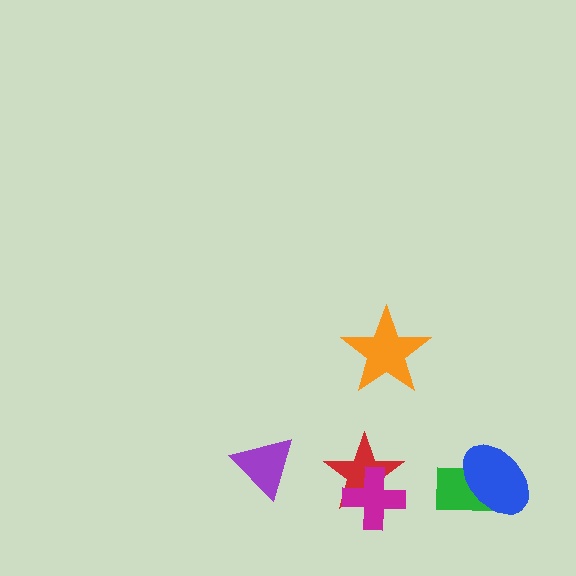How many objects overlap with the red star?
1 object overlaps with the red star.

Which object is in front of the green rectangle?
The blue ellipse is in front of the green rectangle.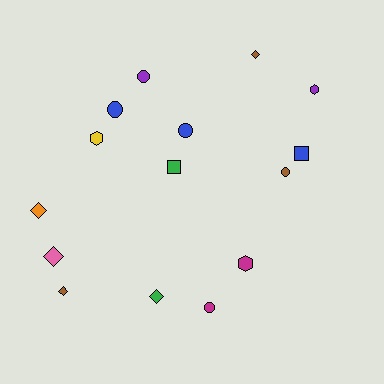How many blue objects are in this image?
There are 3 blue objects.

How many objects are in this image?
There are 15 objects.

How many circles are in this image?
There are 5 circles.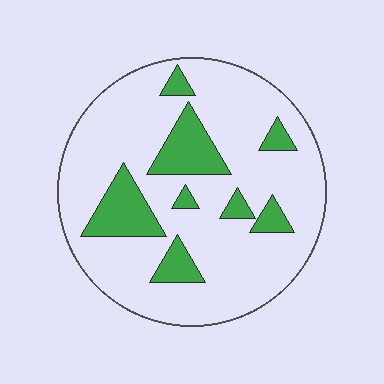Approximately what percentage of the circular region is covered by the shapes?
Approximately 20%.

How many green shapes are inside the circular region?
8.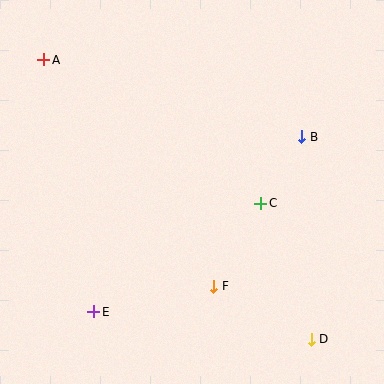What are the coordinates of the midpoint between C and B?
The midpoint between C and B is at (281, 170).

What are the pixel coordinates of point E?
Point E is at (94, 312).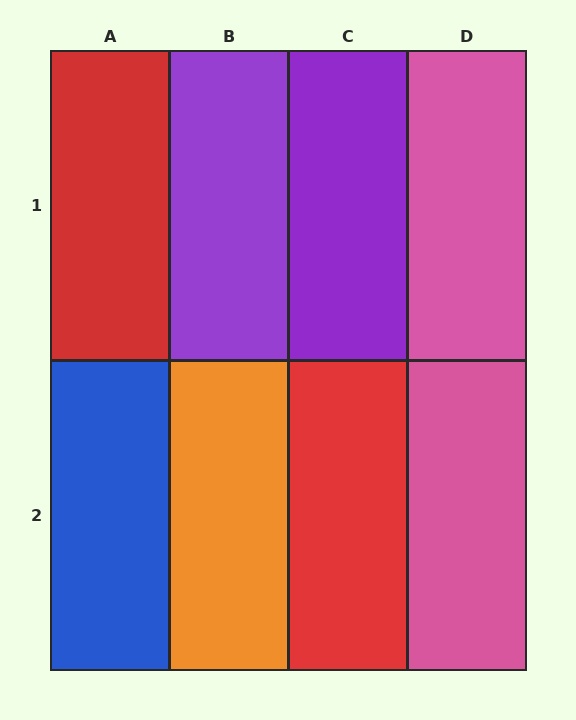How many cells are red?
2 cells are red.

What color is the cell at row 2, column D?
Pink.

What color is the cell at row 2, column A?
Blue.